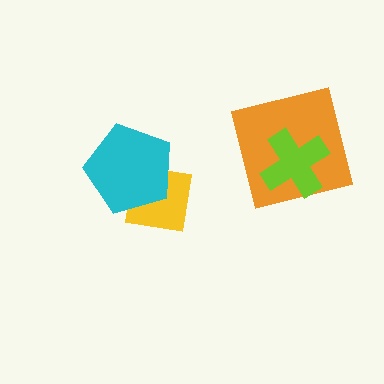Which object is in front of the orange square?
The lime cross is in front of the orange square.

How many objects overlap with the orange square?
1 object overlaps with the orange square.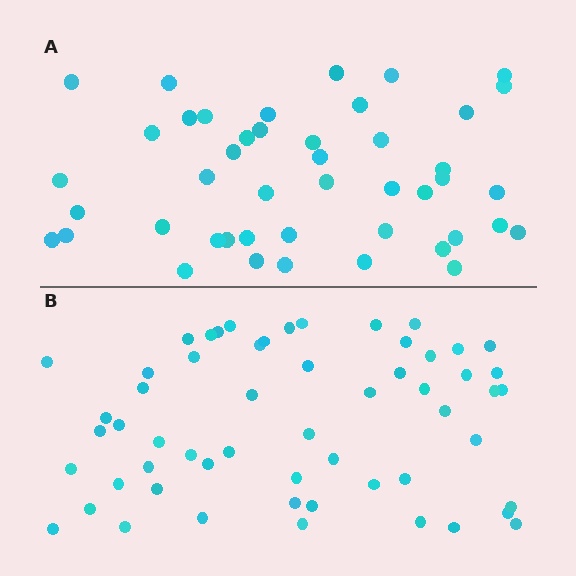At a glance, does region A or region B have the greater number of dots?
Region B (the bottom region) has more dots.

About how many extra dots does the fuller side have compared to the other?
Region B has roughly 12 or so more dots than region A.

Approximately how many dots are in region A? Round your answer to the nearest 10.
About 40 dots. (The exact count is 45, which rounds to 40.)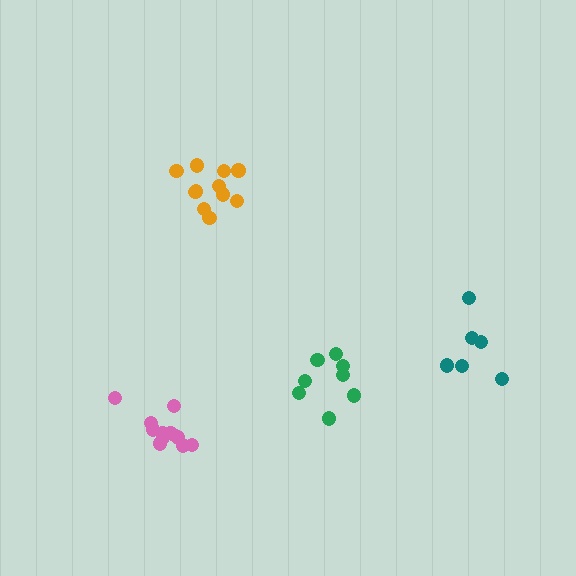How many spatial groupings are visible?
There are 4 spatial groupings.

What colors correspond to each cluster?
The clusters are colored: orange, pink, green, teal.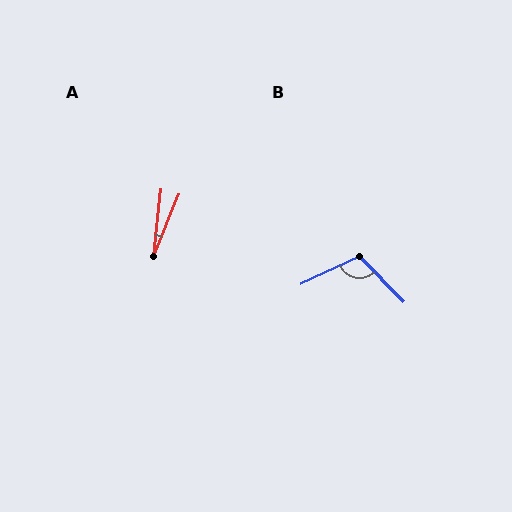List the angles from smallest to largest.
A (16°), B (109°).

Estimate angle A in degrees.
Approximately 16 degrees.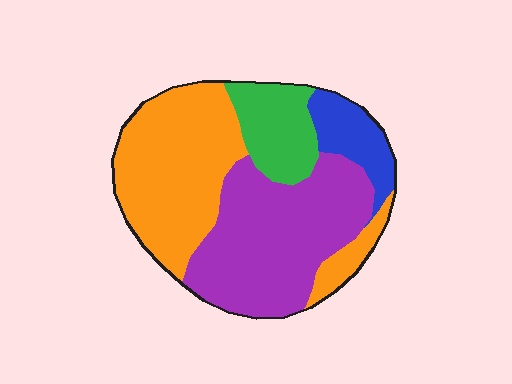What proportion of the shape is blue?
Blue takes up about one tenth (1/10) of the shape.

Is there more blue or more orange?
Orange.